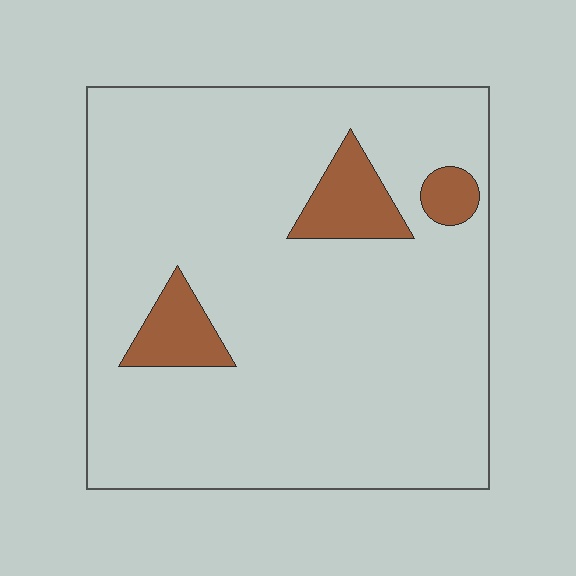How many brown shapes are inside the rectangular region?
3.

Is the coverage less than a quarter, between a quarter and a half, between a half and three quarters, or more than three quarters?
Less than a quarter.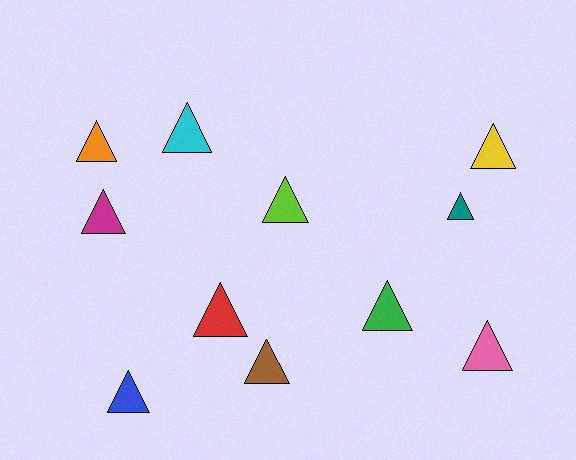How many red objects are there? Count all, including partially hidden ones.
There is 1 red object.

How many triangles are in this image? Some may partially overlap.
There are 11 triangles.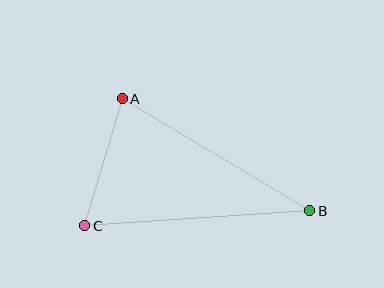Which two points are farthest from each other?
Points B and C are farthest from each other.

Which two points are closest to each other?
Points A and C are closest to each other.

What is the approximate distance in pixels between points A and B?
The distance between A and B is approximately 218 pixels.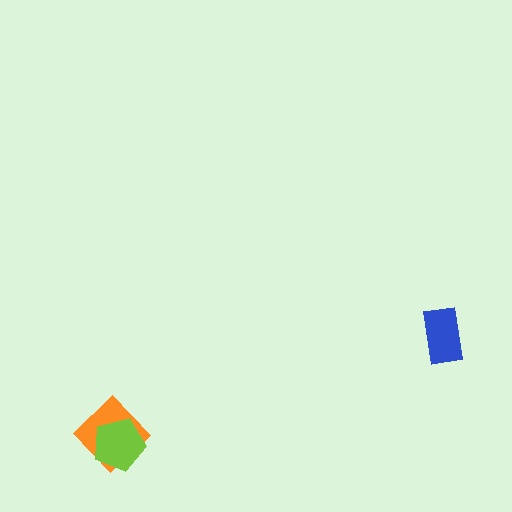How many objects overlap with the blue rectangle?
0 objects overlap with the blue rectangle.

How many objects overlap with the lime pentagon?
1 object overlaps with the lime pentagon.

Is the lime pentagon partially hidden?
No, no other shape covers it.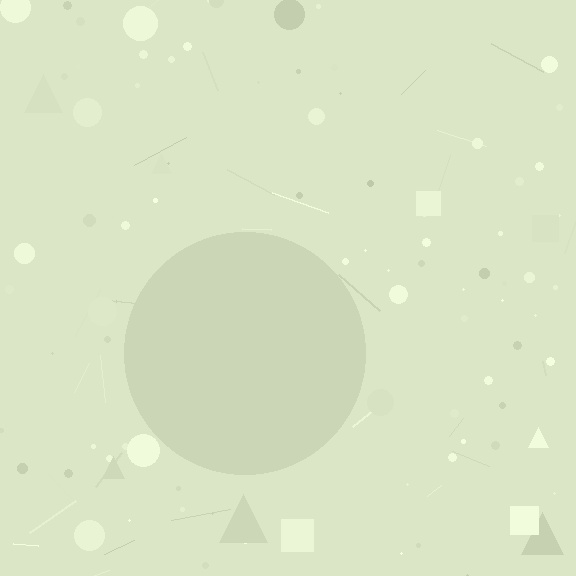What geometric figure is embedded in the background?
A circle is embedded in the background.